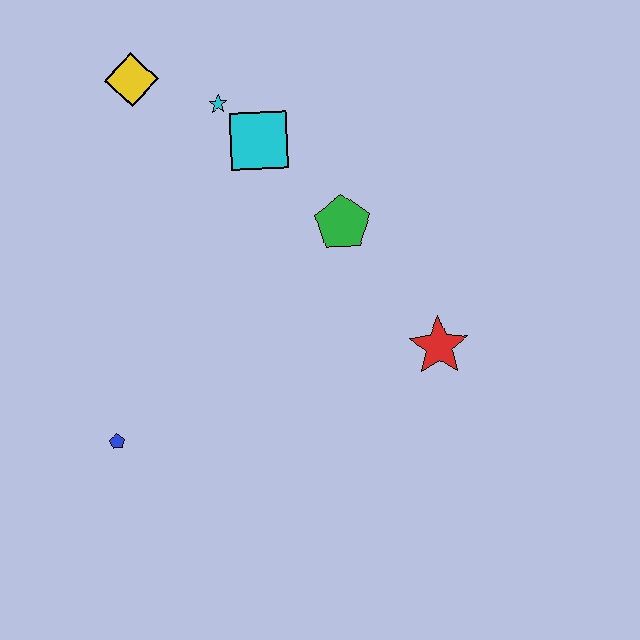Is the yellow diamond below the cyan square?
No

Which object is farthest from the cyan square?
The blue pentagon is farthest from the cyan square.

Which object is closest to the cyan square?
The cyan star is closest to the cyan square.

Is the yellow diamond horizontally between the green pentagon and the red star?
No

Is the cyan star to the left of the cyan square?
Yes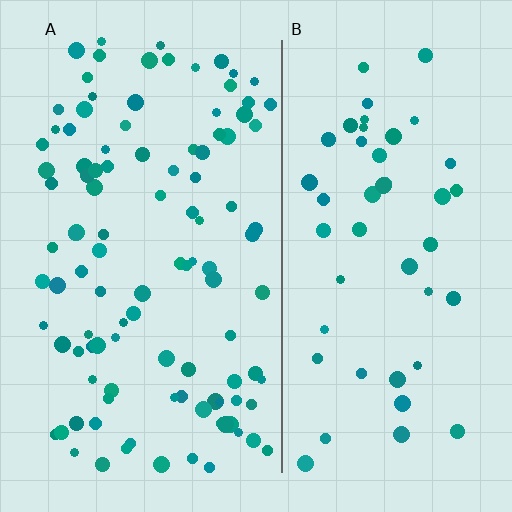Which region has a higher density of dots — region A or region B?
A (the left).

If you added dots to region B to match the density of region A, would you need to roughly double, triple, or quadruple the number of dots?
Approximately double.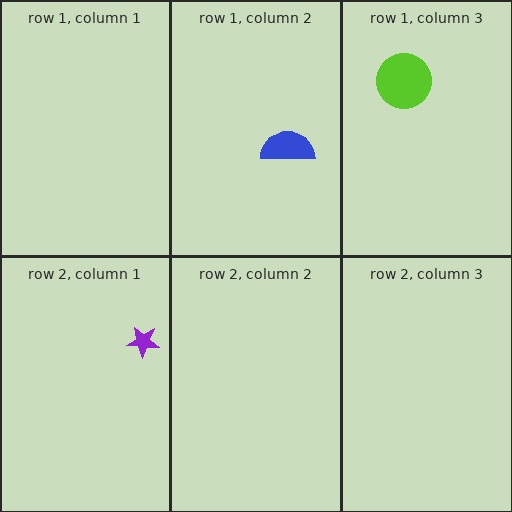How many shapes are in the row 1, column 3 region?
1.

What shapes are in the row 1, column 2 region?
The blue semicircle.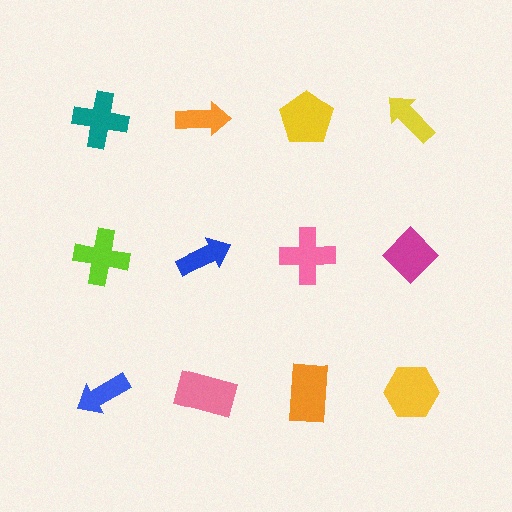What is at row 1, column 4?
A yellow arrow.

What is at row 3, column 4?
A yellow hexagon.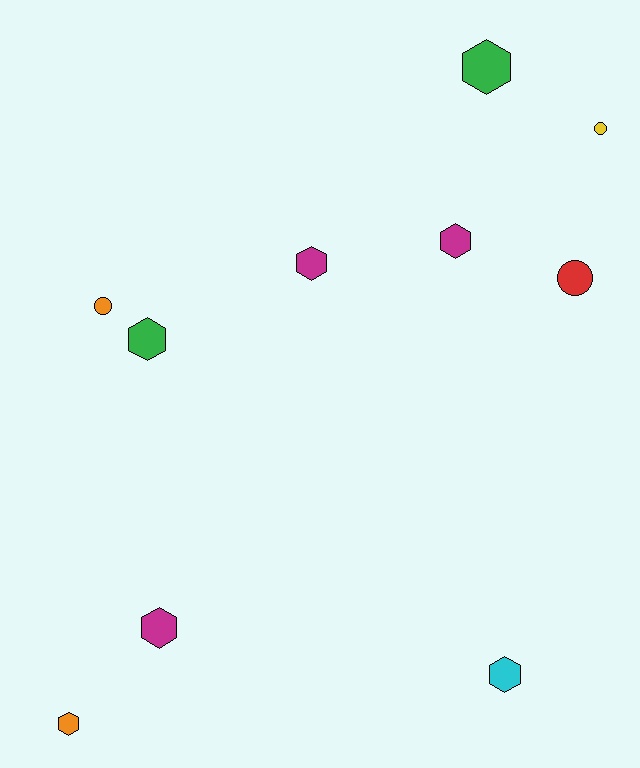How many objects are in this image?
There are 10 objects.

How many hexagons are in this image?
There are 7 hexagons.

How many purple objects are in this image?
There are no purple objects.